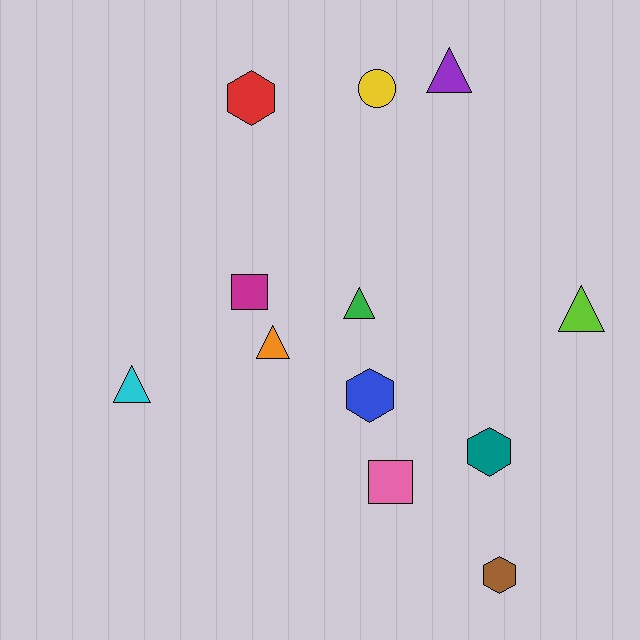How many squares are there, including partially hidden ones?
There are 2 squares.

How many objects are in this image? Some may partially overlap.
There are 12 objects.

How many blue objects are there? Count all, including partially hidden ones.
There is 1 blue object.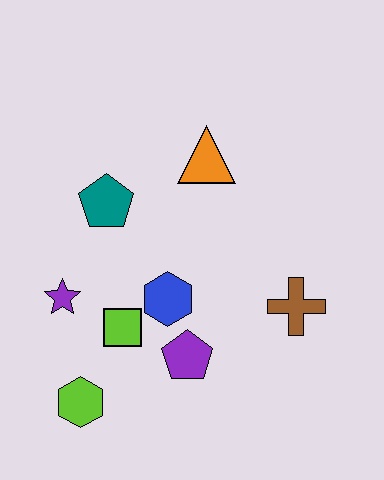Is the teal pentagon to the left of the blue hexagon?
Yes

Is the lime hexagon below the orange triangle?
Yes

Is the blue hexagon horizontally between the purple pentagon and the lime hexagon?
Yes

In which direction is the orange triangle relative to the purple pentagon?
The orange triangle is above the purple pentagon.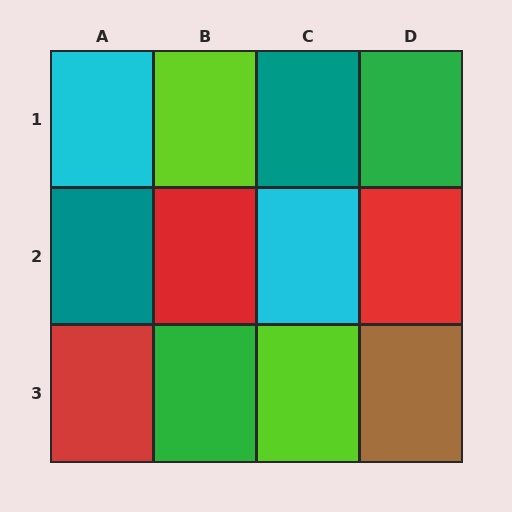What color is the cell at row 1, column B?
Lime.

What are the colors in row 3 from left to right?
Red, green, lime, brown.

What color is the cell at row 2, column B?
Red.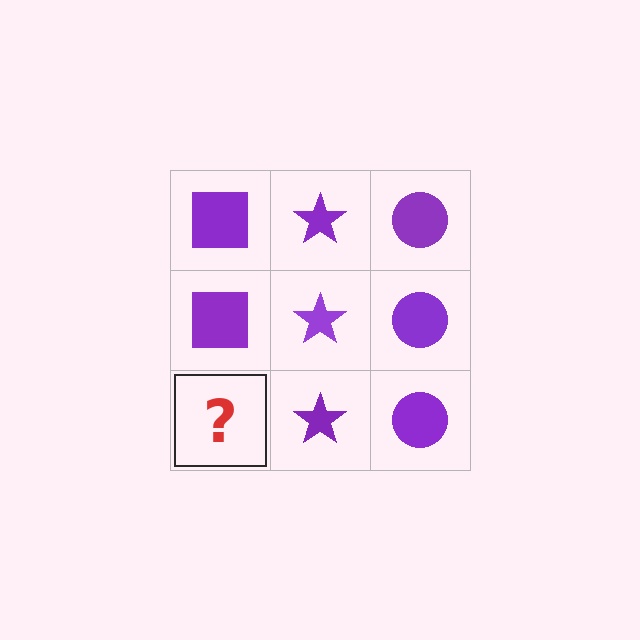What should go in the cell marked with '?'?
The missing cell should contain a purple square.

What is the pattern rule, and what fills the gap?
The rule is that each column has a consistent shape. The gap should be filled with a purple square.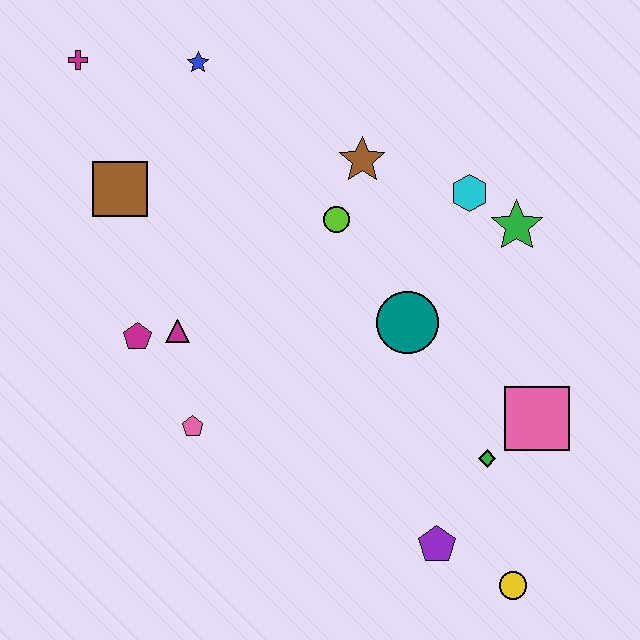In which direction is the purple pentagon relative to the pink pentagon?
The purple pentagon is to the right of the pink pentagon.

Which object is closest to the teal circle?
The lime circle is closest to the teal circle.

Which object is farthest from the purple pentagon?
The magenta cross is farthest from the purple pentagon.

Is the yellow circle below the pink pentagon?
Yes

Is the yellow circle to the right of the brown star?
Yes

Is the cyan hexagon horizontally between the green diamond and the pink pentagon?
Yes